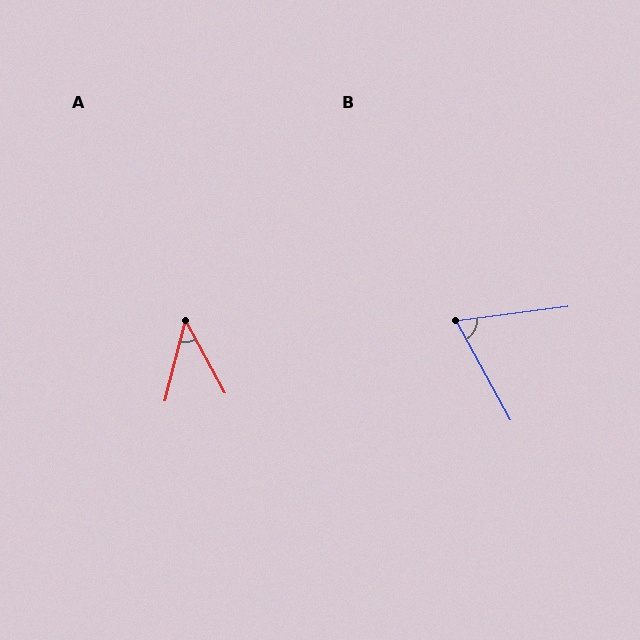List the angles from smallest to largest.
A (43°), B (69°).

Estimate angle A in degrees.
Approximately 43 degrees.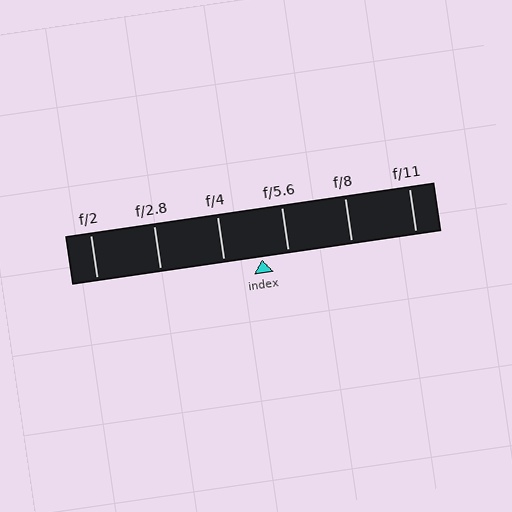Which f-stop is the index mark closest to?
The index mark is closest to f/5.6.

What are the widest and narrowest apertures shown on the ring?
The widest aperture shown is f/2 and the narrowest is f/11.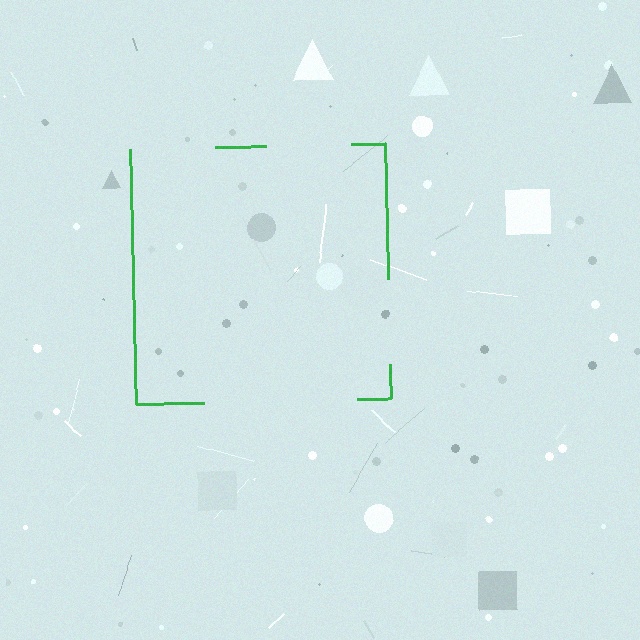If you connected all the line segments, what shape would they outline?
They would outline a square.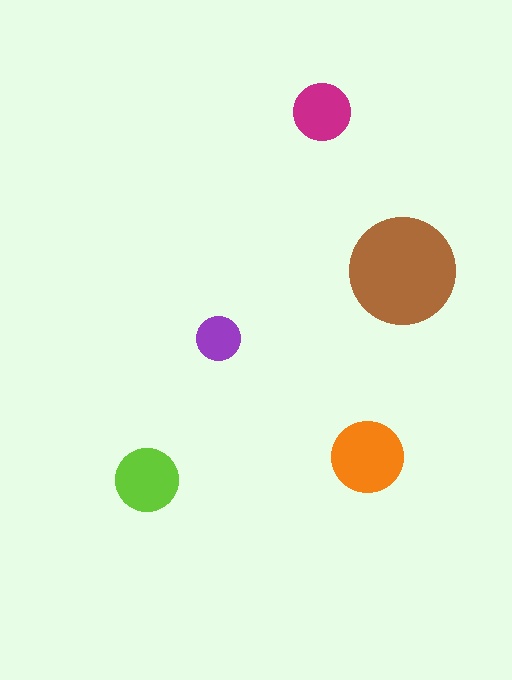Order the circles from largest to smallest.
the brown one, the orange one, the lime one, the magenta one, the purple one.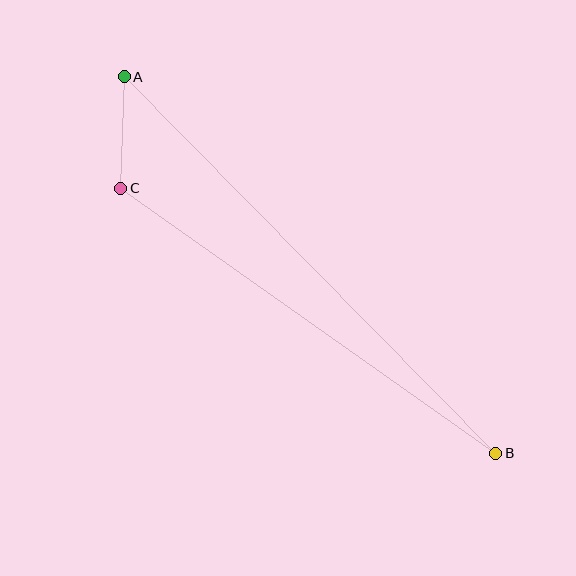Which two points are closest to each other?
Points A and C are closest to each other.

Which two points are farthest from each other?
Points A and B are farthest from each other.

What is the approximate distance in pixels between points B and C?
The distance between B and C is approximately 459 pixels.